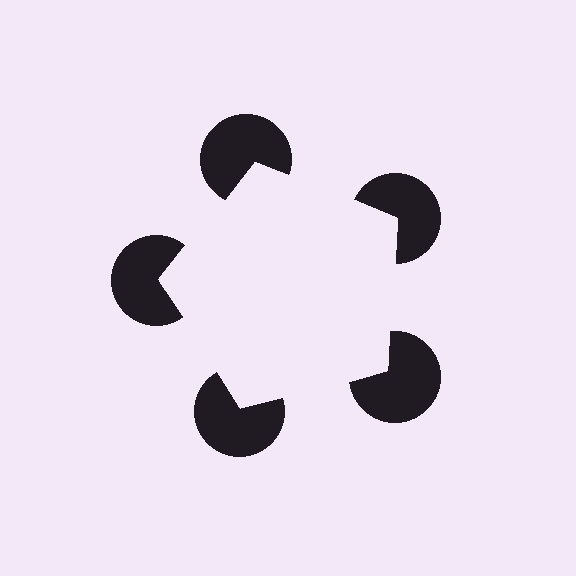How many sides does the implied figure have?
5 sides.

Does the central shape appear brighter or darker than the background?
It typically appears slightly brighter than the background, even though no actual brightness change is drawn.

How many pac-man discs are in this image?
There are 5 — one at each vertex of the illusory pentagon.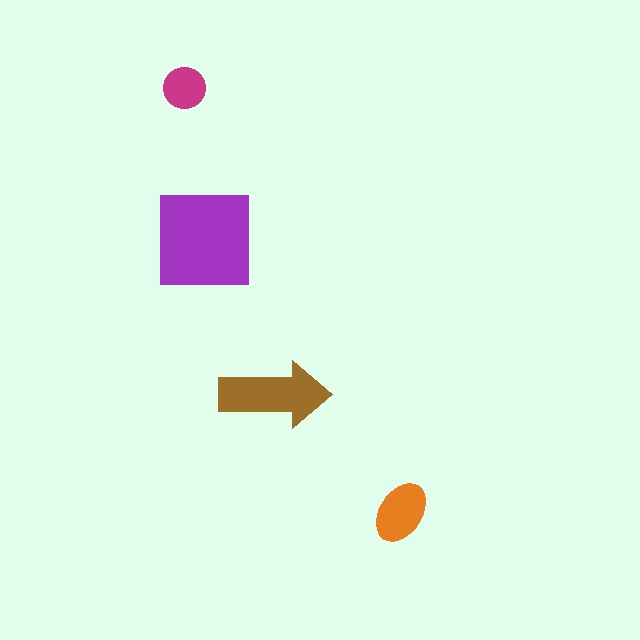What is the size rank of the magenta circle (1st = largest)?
4th.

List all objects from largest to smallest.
The purple square, the brown arrow, the orange ellipse, the magenta circle.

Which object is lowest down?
The orange ellipse is bottommost.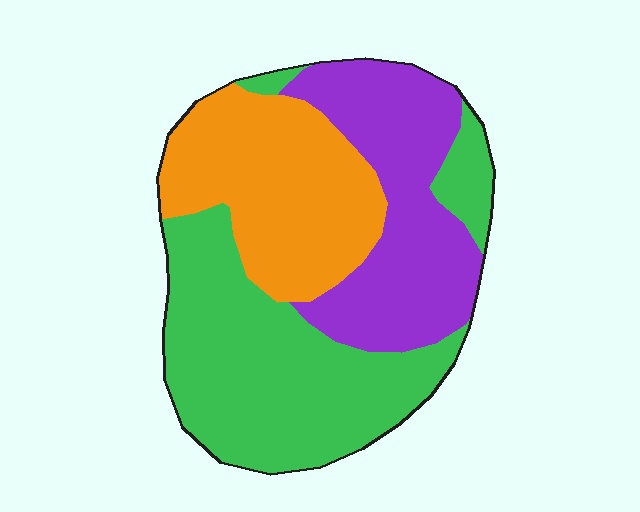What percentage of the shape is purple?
Purple covers around 30% of the shape.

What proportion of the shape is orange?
Orange takes up about one quarter (1/4) of the shape.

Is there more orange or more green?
Green.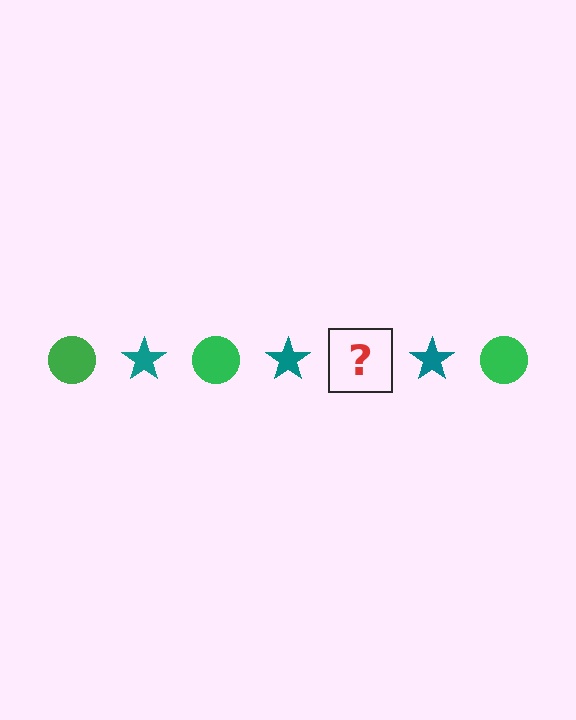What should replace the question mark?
The question mark should be replaced with a green circle.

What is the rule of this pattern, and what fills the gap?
The rule is that the pattern alternates between green circle and teal star. The gap should be filled with a green circle.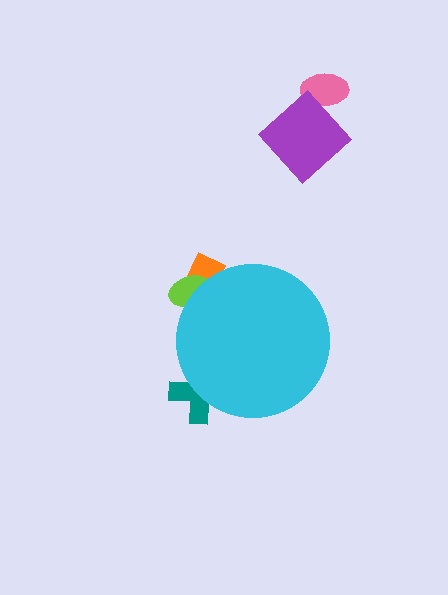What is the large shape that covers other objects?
A cyan circle.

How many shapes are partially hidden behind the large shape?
3 shapes are partially hidden.